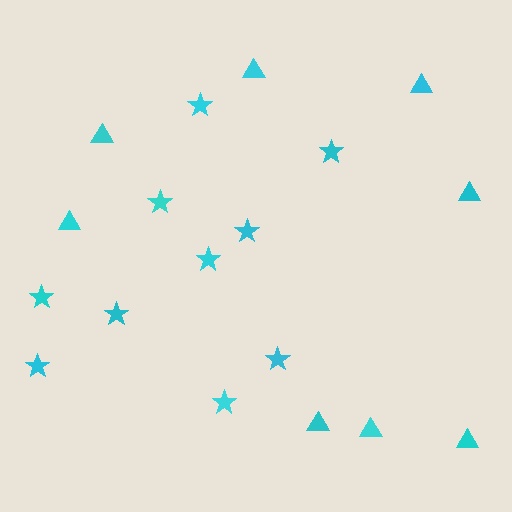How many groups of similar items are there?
There are 2 groups: one group of triangles (8) and one group of stars (10).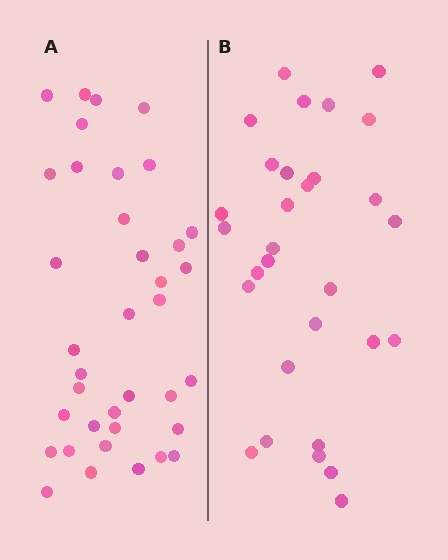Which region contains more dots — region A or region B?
Region A (the left region) has more dots.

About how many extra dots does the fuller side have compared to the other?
Region A has roughly 8 or so more dots than region B.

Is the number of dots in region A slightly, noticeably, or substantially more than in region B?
Region A has only slightly more — the two regions are fairly close. The ratio is roughly 1.2 to 1.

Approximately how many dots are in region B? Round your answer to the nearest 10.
About 30 dots.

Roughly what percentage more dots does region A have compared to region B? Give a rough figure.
About 25% more.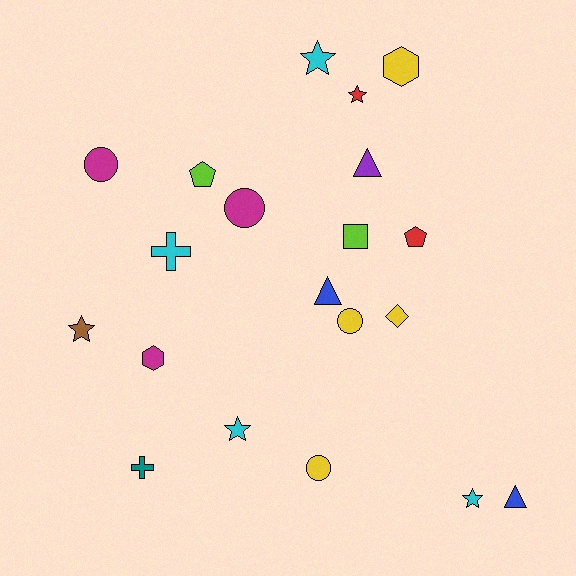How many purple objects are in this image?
There is 1 purple object.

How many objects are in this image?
There are 20 objects.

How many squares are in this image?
There is 1 square.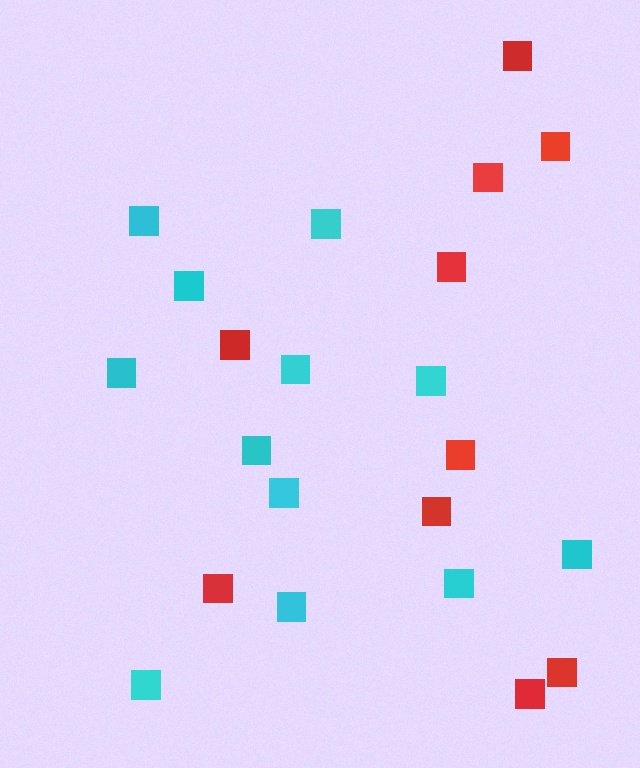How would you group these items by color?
There are 2 groups: one group of cyan squares (12) and one group of red squares (10).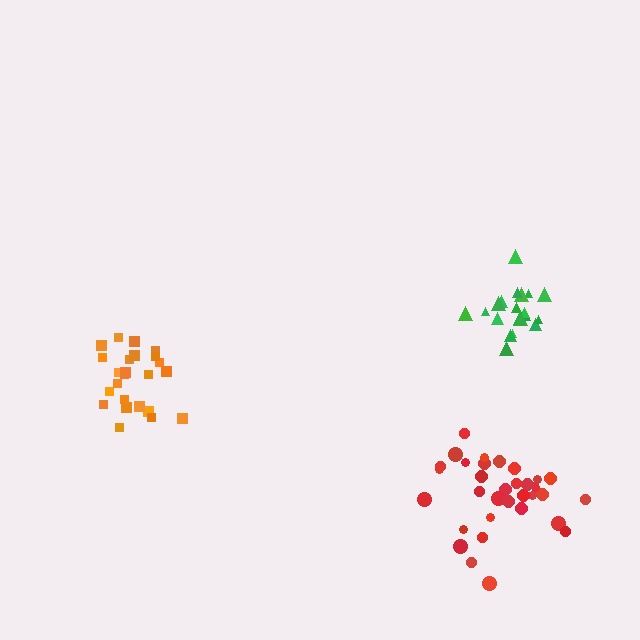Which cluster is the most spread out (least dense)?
Red.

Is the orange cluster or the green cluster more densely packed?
Orange.